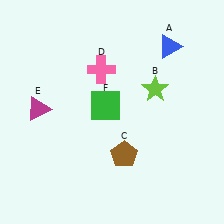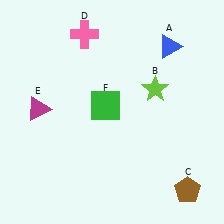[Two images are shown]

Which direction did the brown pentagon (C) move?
The brown pentagon (C) moved right.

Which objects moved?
The objects that moved are: the brown pentagon (C), the pink cross (D).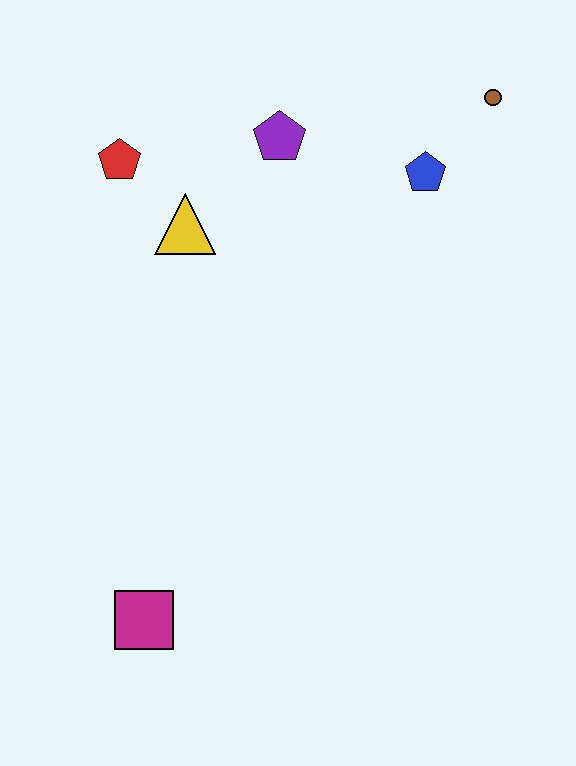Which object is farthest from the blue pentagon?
The magenta square is farthest from the blue pentagon.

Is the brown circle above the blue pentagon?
Yes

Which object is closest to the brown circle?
The blue pentagon is closest to the brown circle.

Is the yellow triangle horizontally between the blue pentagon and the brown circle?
No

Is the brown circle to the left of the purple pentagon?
No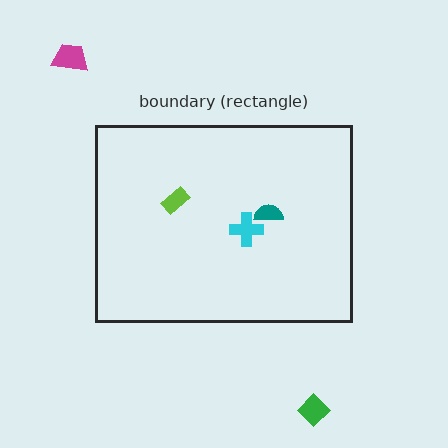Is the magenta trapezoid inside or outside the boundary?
Outside.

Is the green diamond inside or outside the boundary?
Outside.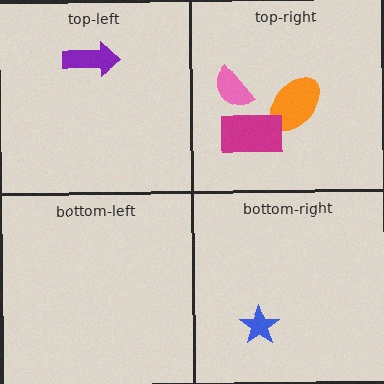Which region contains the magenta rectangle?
The top-right region.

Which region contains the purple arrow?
The top-left region.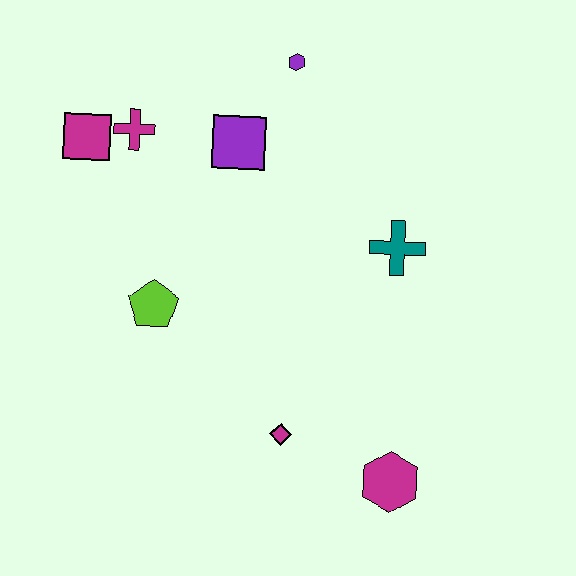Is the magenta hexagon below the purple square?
Yes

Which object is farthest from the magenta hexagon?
The magenta square is farthest from the magenta hexagon.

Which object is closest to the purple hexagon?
The purple square is closest to the purple hexagon.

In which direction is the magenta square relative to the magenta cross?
The magenta square is to the left of the magenta cross.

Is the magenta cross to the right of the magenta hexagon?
No